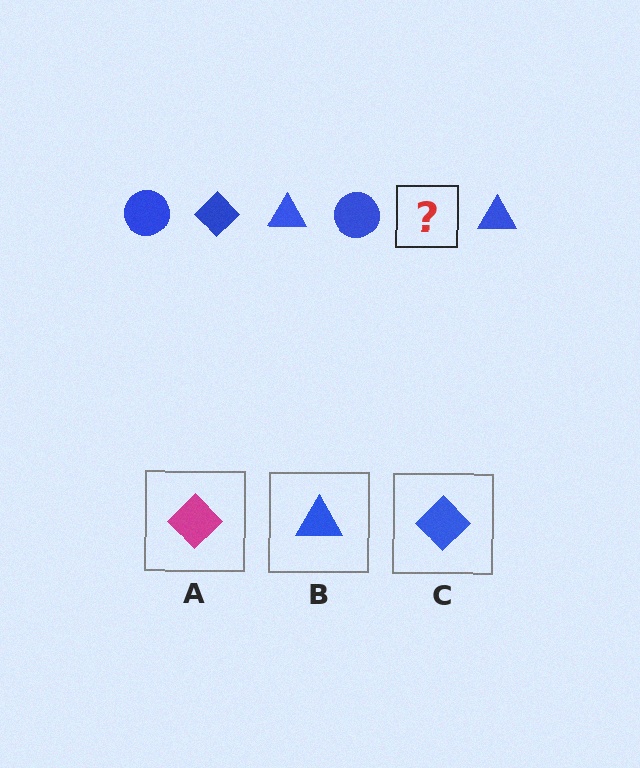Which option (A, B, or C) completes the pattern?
C.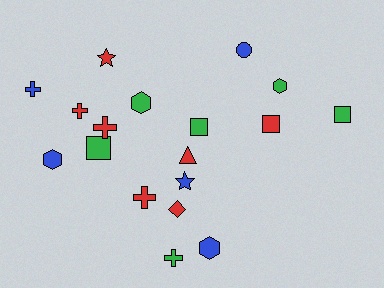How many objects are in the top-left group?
There are 7 objects.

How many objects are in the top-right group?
There are 5 objects.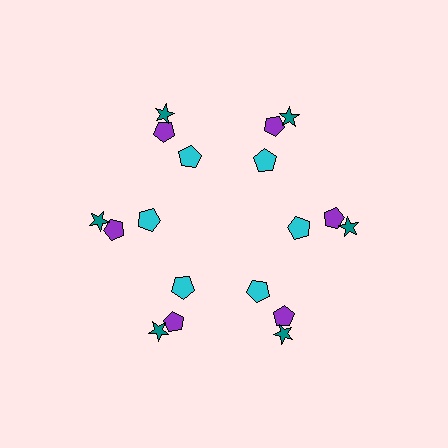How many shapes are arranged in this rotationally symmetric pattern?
There are 18 shapes, arranged in 6 groups of 3.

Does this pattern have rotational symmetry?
Yes, this pattern has 6-fold rotational symmetry. It looks the same after rotating 60 degrees around the center.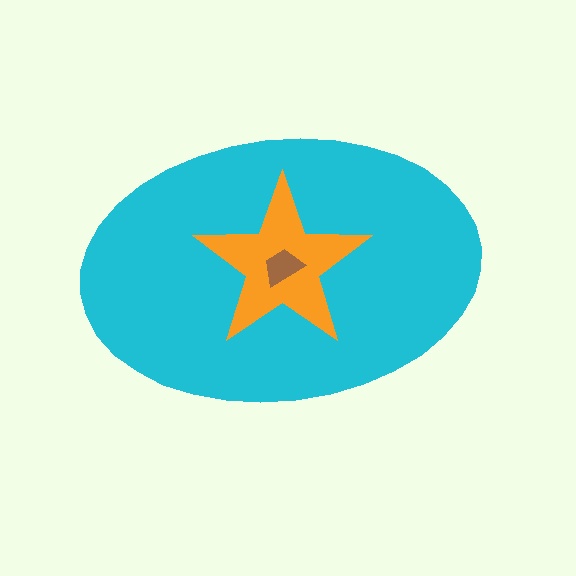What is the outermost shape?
The cyan ellipse.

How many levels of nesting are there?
3.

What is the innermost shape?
The brown trapezoid.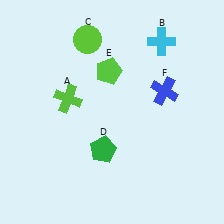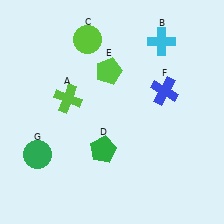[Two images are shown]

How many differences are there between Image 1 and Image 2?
There is 1 difference between the two images.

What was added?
A green circle (G) was added in Image 2.